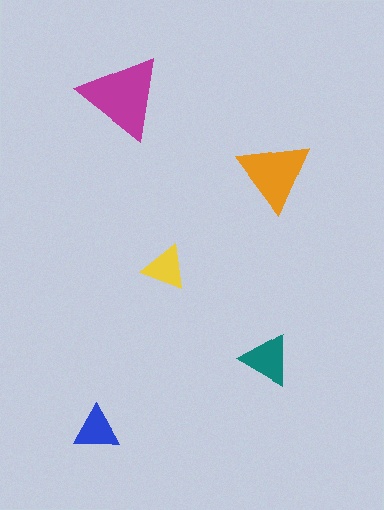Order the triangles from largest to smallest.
the magenta one, the orange one, the teal one, the blue one, the yellow one.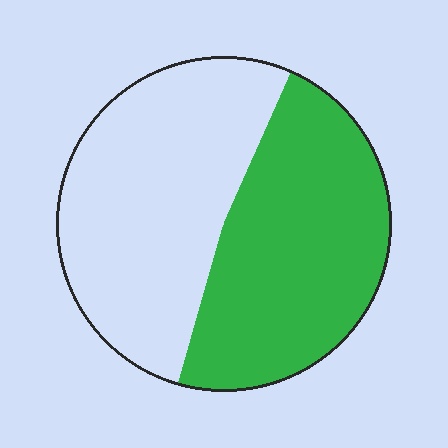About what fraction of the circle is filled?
About one half (1/2).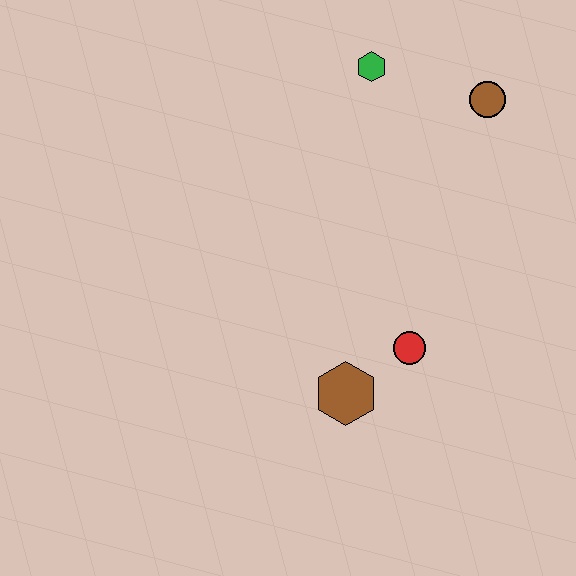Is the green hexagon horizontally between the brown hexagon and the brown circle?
Yes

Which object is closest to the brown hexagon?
The red circle is closest to the brown hexagon.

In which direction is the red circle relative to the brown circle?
The red circle is below the brown circle.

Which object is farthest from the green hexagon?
The brown hexagon is farthest from the green hexagon.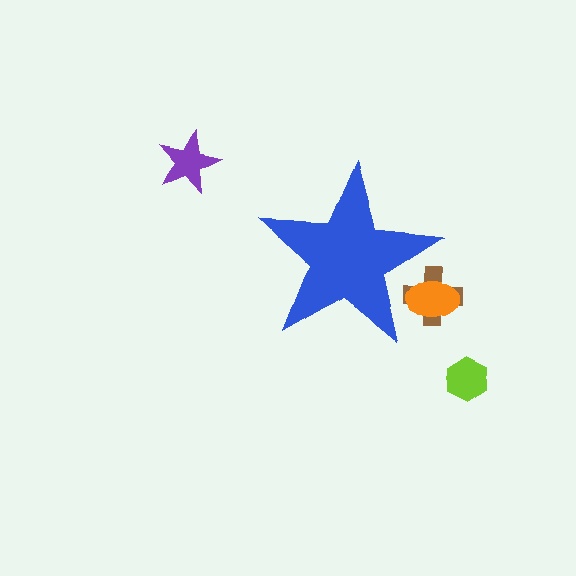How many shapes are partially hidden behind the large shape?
2 shapes are partially hidden.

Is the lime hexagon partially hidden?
No, the lime hexagon is fully visible.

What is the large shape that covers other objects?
A blue star.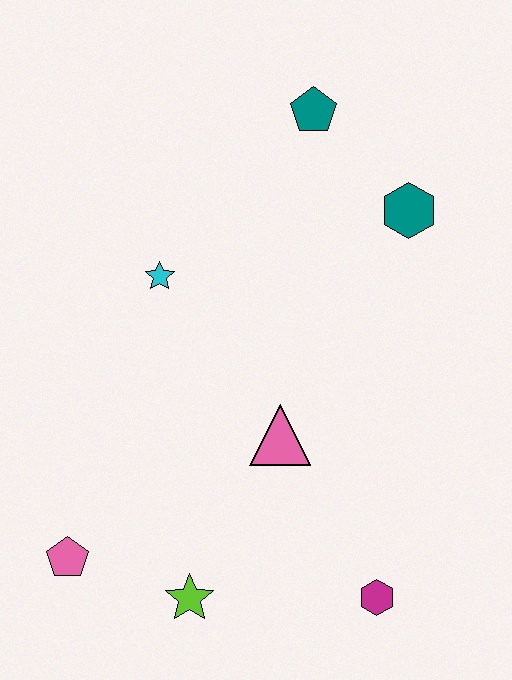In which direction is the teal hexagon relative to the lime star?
The teal hexagon is above the lime star.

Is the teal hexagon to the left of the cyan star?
No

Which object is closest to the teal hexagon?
The teal pentagon is closest to the teal hexagon.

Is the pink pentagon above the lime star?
Yes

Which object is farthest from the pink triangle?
The teal pentagon is farthest from the pink triangle.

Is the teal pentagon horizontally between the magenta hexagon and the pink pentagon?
Yes